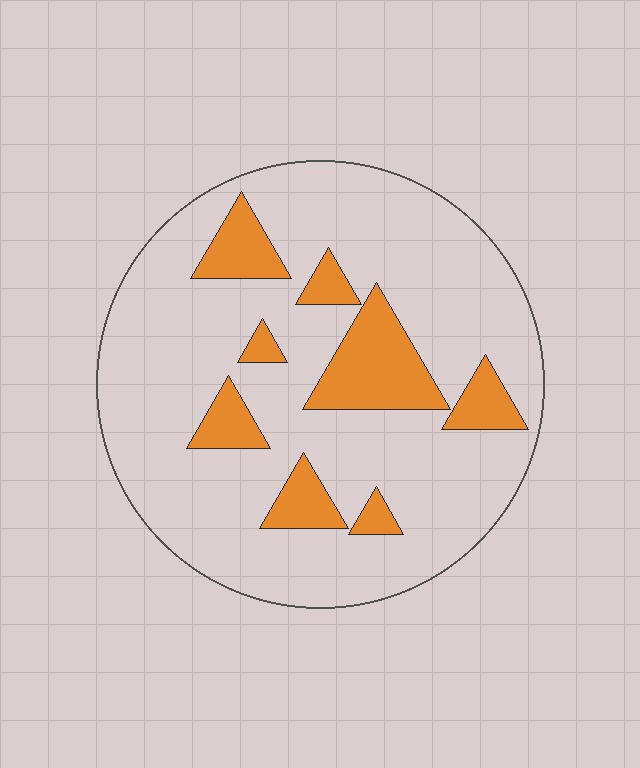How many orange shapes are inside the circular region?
8.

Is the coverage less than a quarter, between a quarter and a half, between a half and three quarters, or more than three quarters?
Less than a quarter.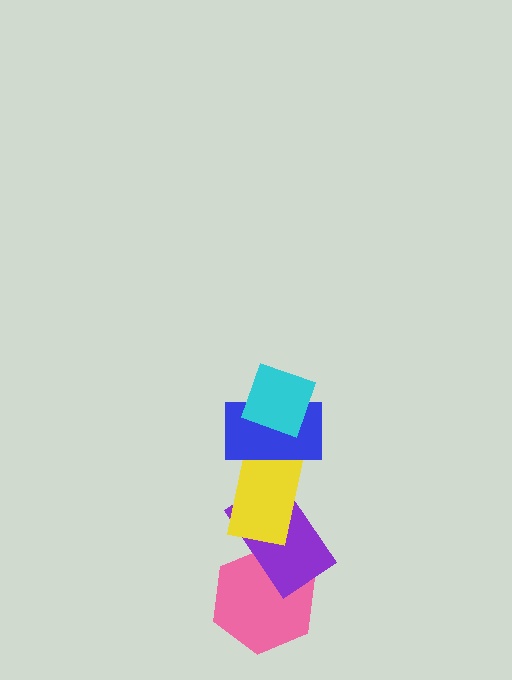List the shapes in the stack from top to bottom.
From top to bottom: the cyan diamond, the blue rectangle, the yellow rectangle, the purple rectangle, the pink hexagon.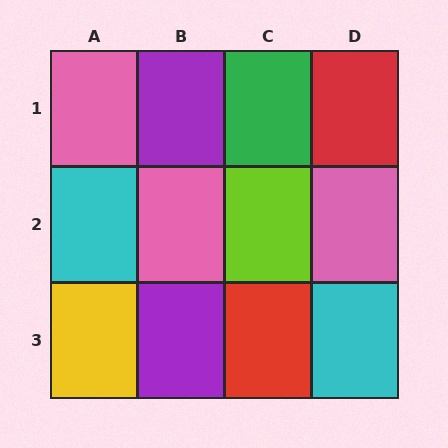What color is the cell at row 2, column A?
Cyan.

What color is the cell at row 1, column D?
Red.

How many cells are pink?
3 cells are pink.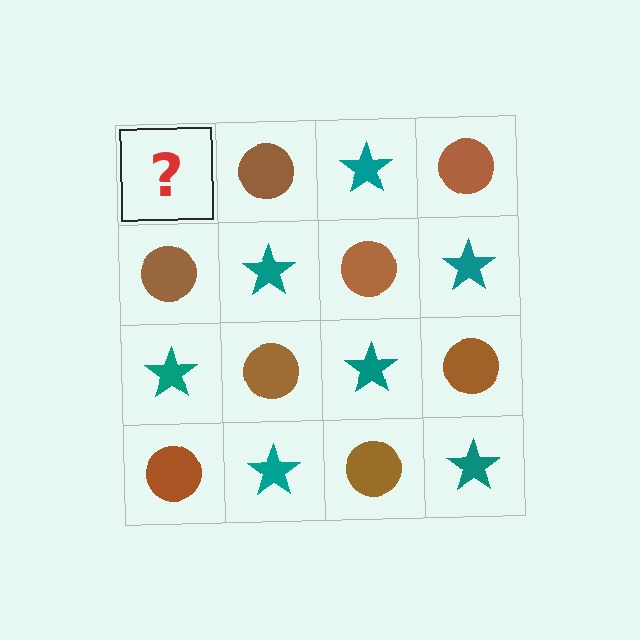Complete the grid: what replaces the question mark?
The question mark should be replaced with a teal star.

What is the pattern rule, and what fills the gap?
The rule is that it alternates teal star and brown circle in a checkerboard pattern. The gap should be filled with a teal star.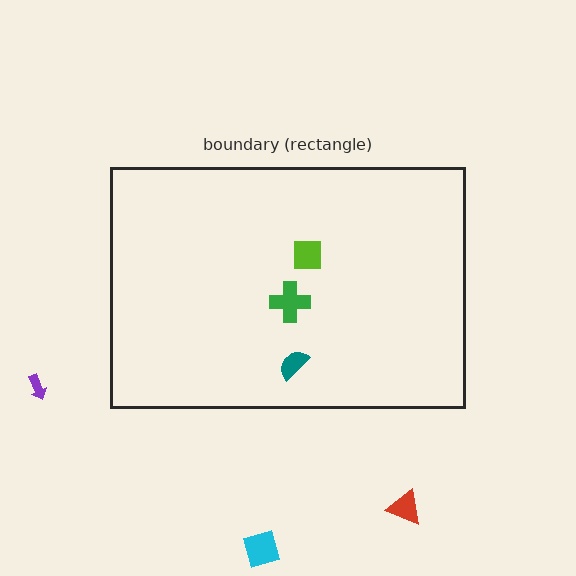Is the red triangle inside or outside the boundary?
Outside.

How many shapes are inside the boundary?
3 inside, 3 outside.